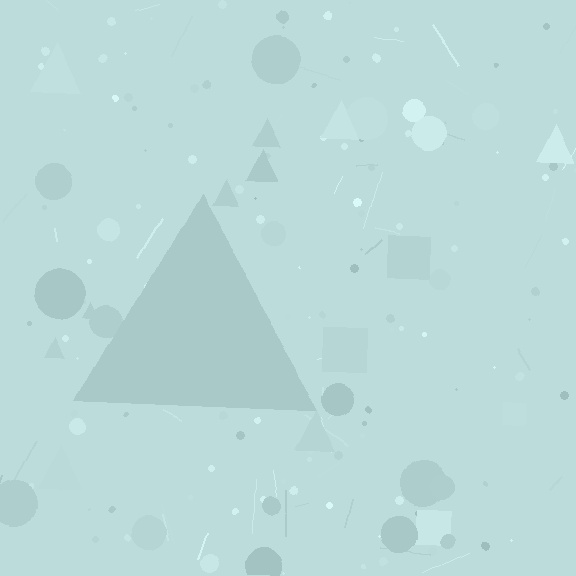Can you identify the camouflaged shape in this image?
The camouflaged shape is a triangle.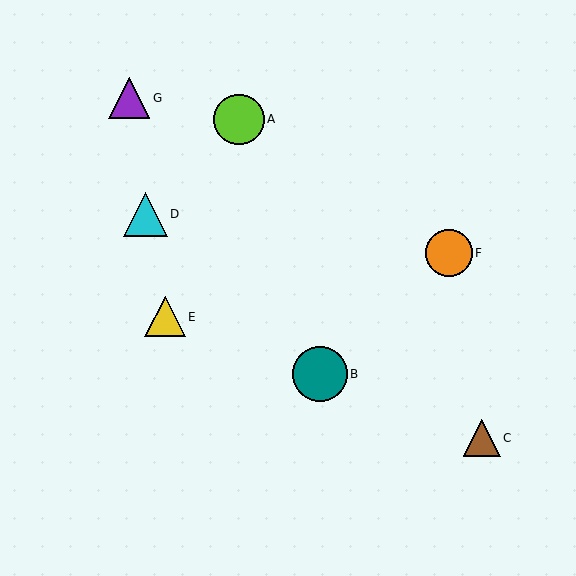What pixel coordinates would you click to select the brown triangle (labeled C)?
Click at (482, 438) to select the brown triangle C.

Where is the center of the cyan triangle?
The center of the cyan triangle is at (145, 214).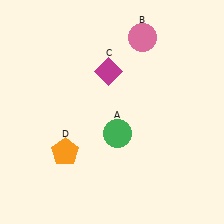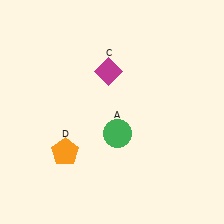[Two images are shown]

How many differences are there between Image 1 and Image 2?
There is 1 difference between the two images.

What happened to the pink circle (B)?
The pink circle (B) was removed in Image 2. It was in the top-right area of Image 1.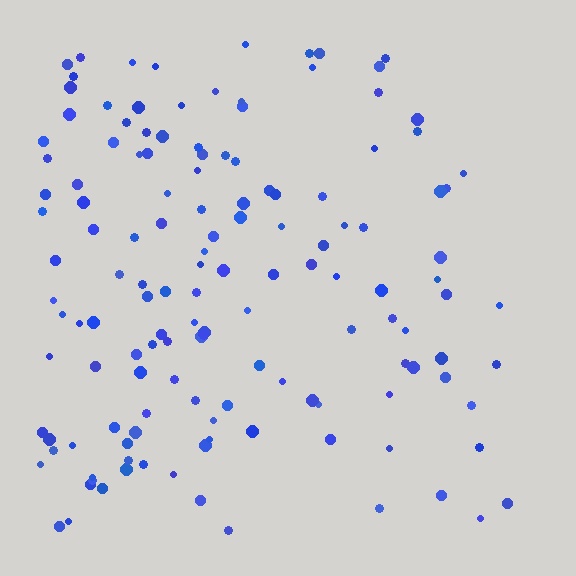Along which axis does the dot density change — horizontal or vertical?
Horizontal.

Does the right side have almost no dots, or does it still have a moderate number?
Still a moderate number, just noticeably fewer than the left.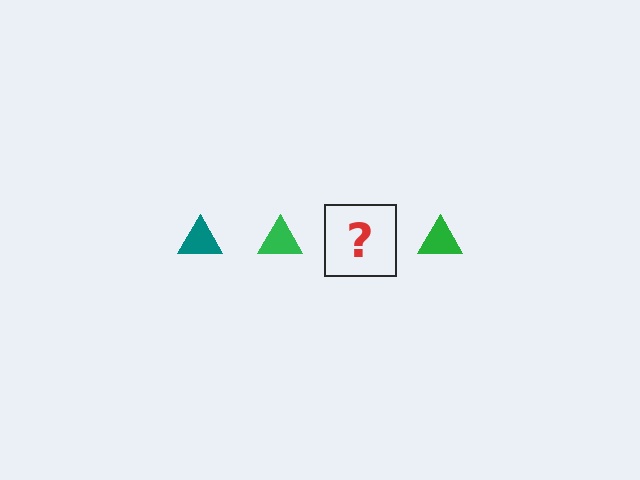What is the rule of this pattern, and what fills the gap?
The rule is that the pattern cycles through teal, green triangles. The gap should be filled with a teal triangle.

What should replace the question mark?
The question mark should be replaced with a teal triangle.